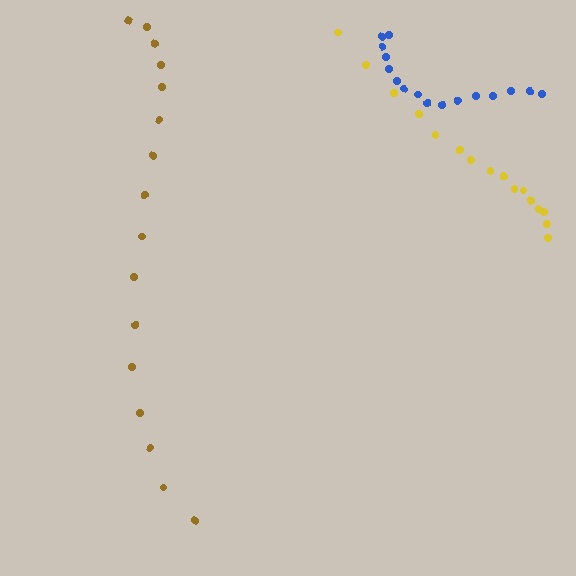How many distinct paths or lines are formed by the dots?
There are 3 distinct paths.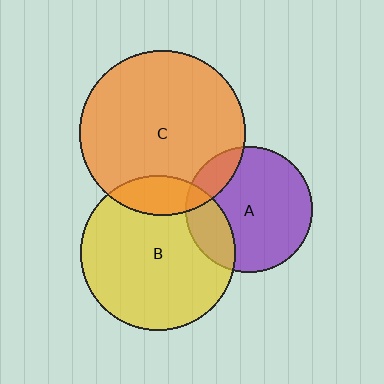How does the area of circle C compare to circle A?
Approximately 1.7 times.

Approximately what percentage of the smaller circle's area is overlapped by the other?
Approximately 15%.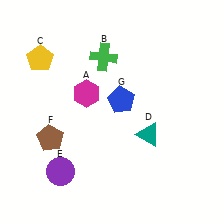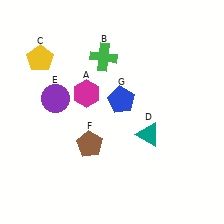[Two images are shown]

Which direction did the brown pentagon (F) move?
The brown pentagon (F) moved right.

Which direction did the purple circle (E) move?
The purple circle (E) moved up.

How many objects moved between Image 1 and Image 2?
2 objects moved between the two images.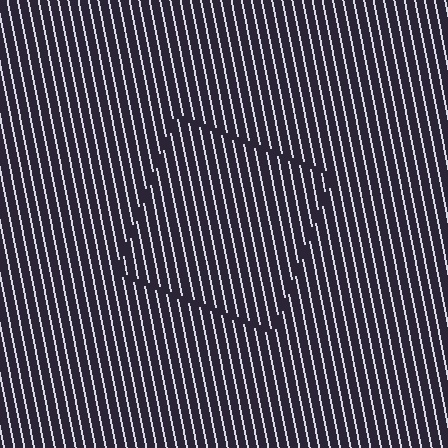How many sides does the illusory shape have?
4 sides — the line-ends trace a square.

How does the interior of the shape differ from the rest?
The interior of the shape contains the same grating, shifted by half a period — the contour is defined by the phase discontinuity where line-ends from the inner and outer gratings abut.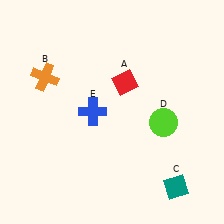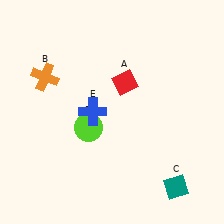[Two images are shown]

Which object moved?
The lime circle (D) moved left.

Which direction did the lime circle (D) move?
The lime circle (D) moved left.